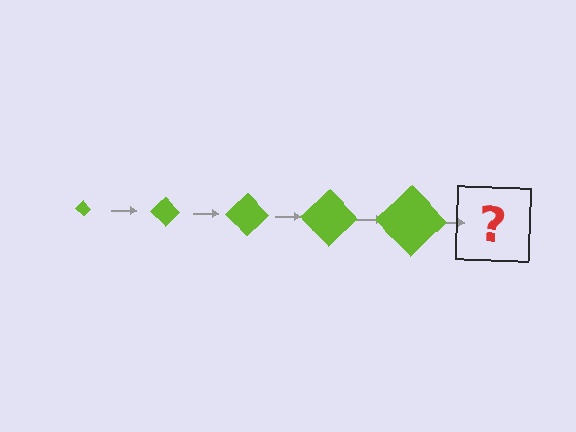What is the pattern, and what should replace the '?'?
The pattern is that the diamond gets progressively larger each step. The '?' should be a lime diamond, larger than the previous one.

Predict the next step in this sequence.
The next step is a lime diamond, larger than the previous one.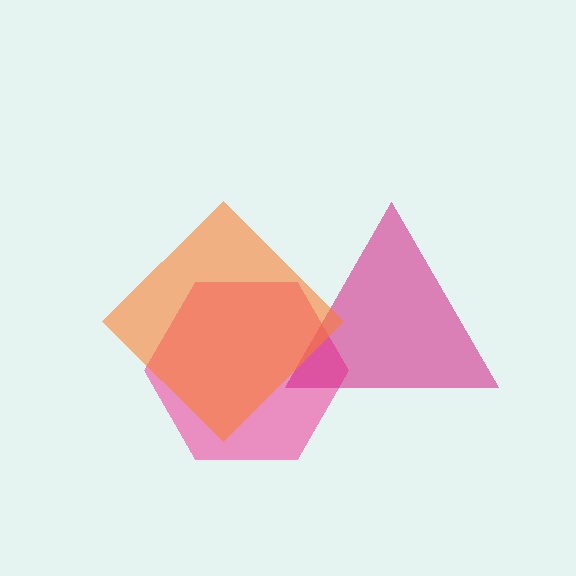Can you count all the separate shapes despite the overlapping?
Yes, there are 3 separate shapes.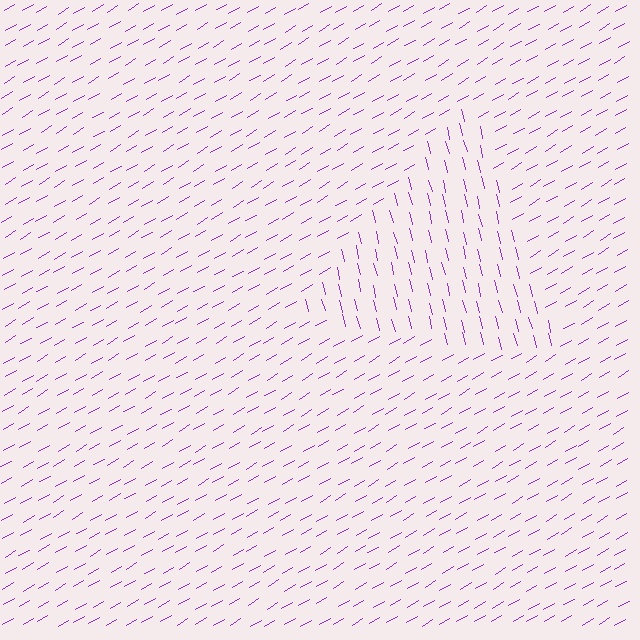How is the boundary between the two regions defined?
The boundary is defined purely by a change in line orientation (approximately 74 degrees difference). All lines are the same color and thickness.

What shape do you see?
I see a triangle.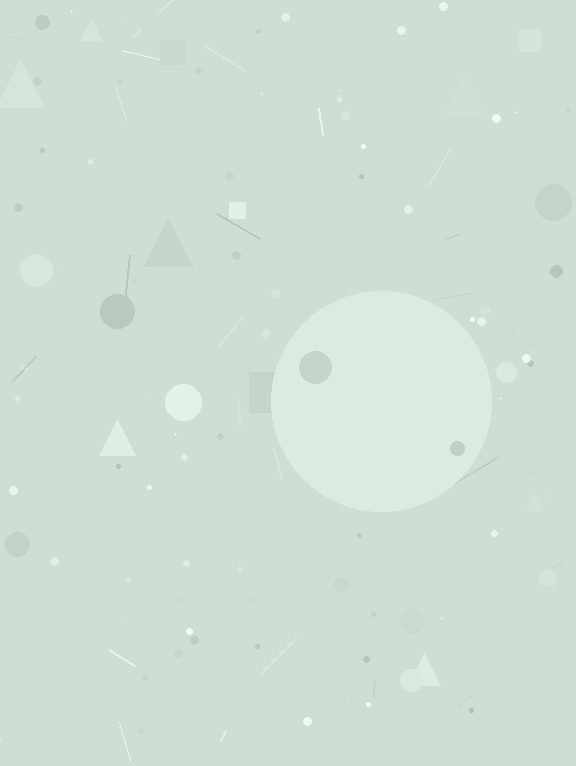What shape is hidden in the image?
A circle is hidden in the image.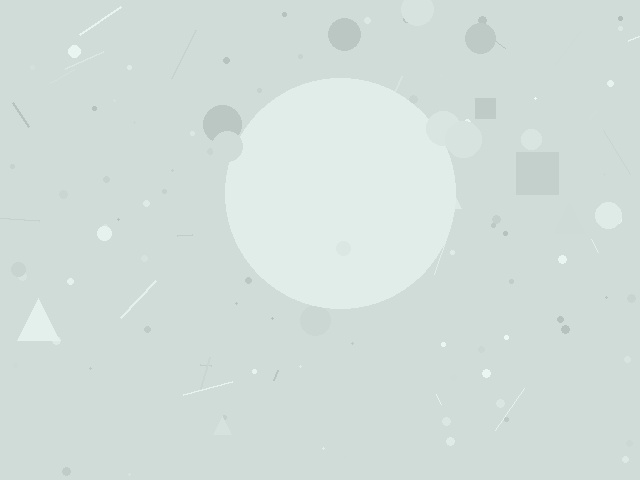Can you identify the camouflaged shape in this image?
The camouflaged shape is a circle.